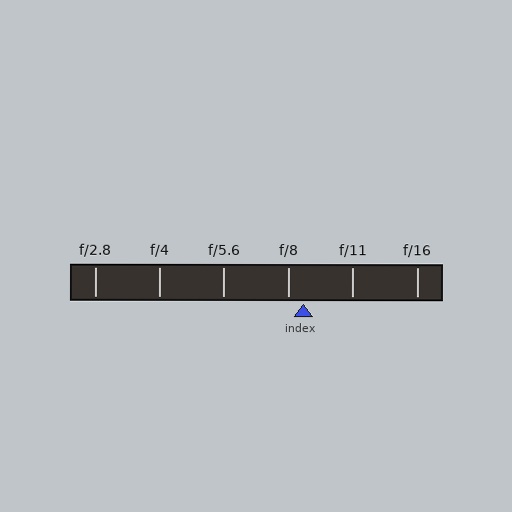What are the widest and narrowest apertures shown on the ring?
The widest aperture shown is f/2.8 and the narrowest is f/16.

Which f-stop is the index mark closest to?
The index mark is closest to f/8.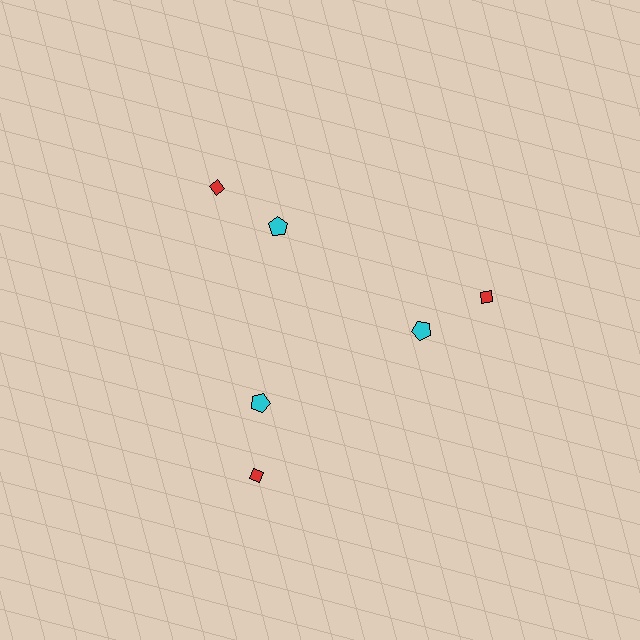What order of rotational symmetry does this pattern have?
This pattern has 3-fold rotational symmetry.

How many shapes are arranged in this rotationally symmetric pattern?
There are 6 shapes, arranged in 3 groups of 2.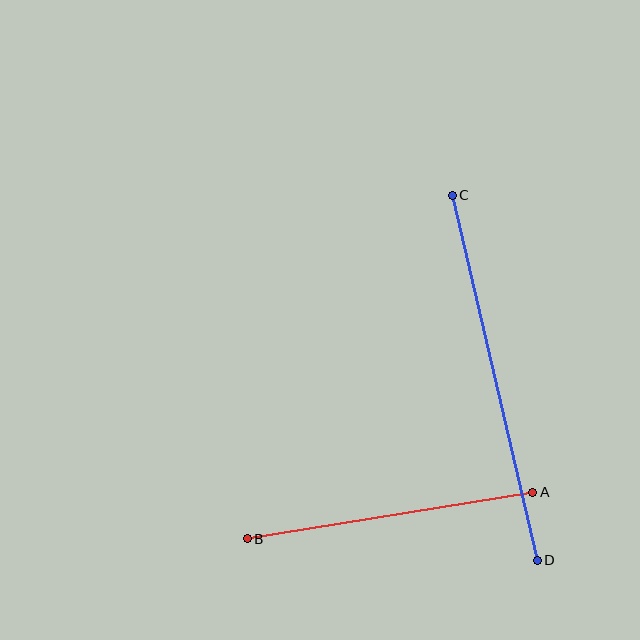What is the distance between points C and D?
The distance is approximately 375 pixels.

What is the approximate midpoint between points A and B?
The midpoint is at approximately (390, 515) pixels.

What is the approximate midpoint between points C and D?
The midpoint is at approximately (495, 378) pixels.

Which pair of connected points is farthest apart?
Points C and D are farthest apart.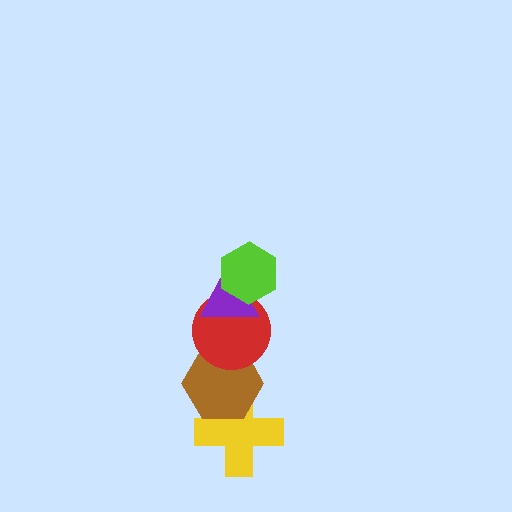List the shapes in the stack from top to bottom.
From top to bottom: the lime hexagon, the purple triangle, the red circle, the brown hexagon, the yellow cross.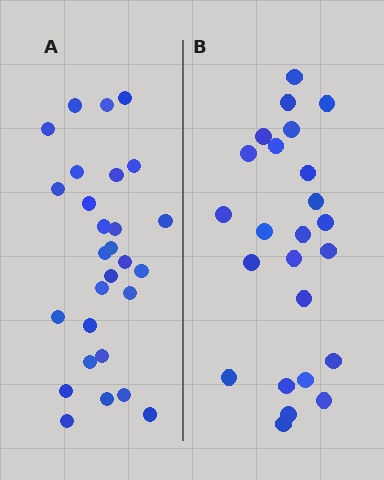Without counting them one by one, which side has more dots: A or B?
Region A (the left region) has more dots.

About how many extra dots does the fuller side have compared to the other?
Region A has about 4 more dots than region B.